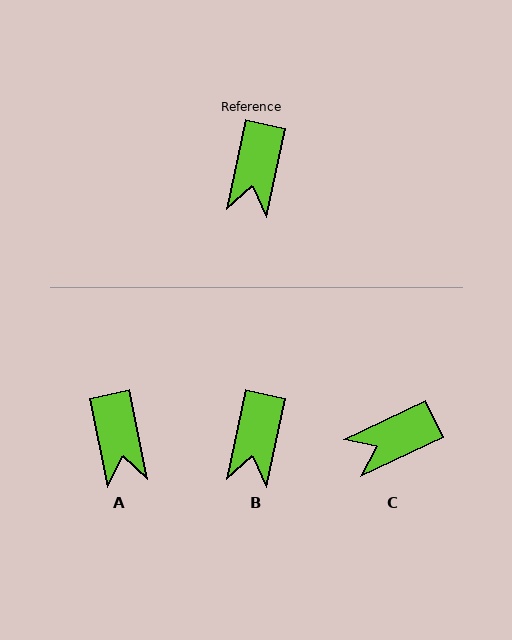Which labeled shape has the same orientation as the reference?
B.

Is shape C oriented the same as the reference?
No, it is off by about 53 degrees.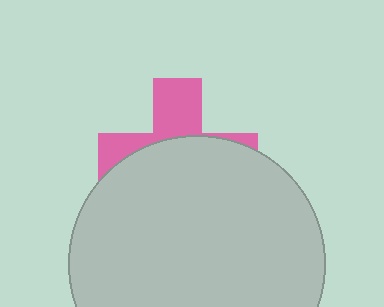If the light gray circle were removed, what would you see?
You would see the complete pink cross.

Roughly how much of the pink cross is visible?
A small part of it is visible (roughly 36%).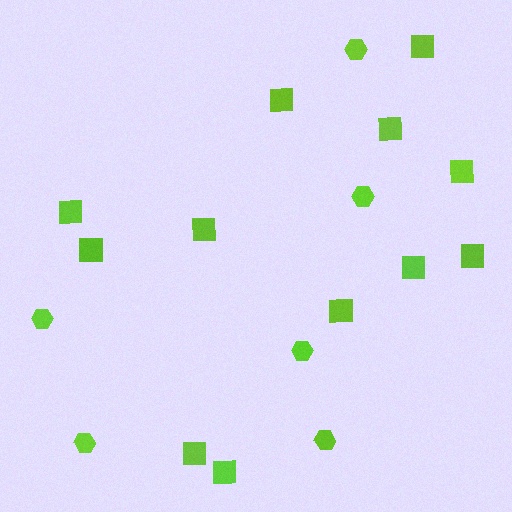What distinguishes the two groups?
There are 2 groups: one group of squares (12) and one group of hexagons (6).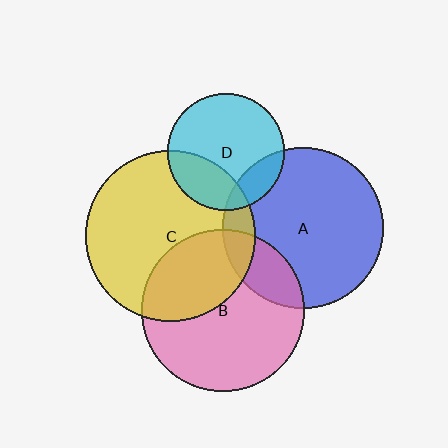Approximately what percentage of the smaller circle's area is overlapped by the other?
Approximately 15%.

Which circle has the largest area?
Circle C (yellow).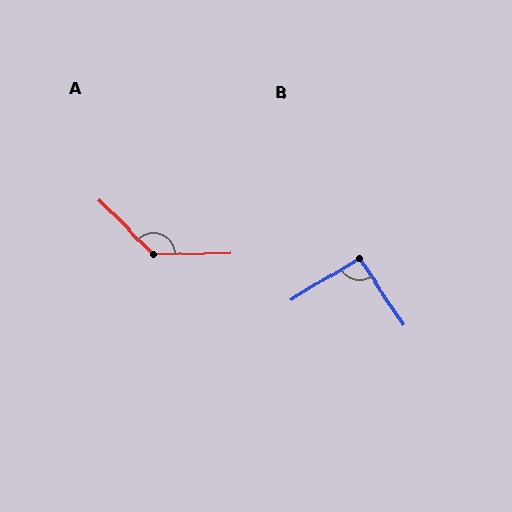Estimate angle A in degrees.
Approximately 134 degrees.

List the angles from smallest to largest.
B (93°), A (134°).